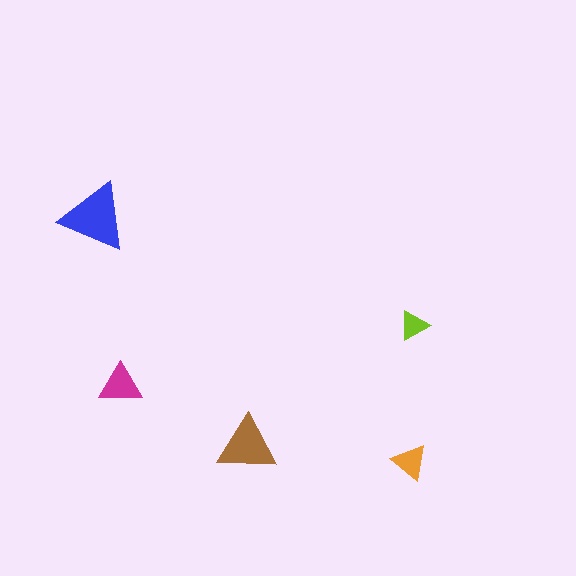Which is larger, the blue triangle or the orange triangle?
The blue one.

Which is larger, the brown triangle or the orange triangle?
The brown one.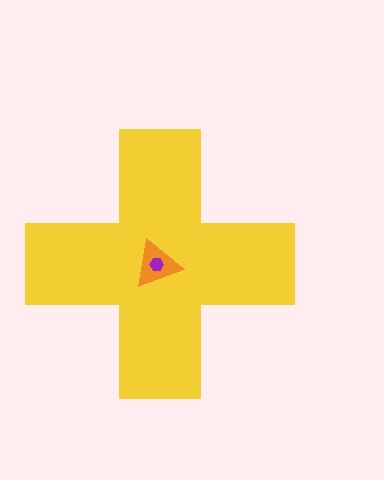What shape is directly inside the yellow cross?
The orange triangle.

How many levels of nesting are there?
3.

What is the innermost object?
The purple hexagon.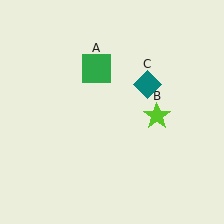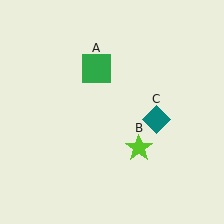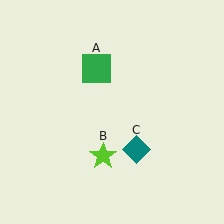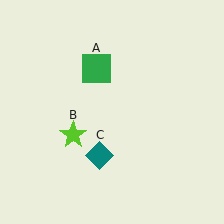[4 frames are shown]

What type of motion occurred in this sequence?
The lime star (object B), teal diamond (object C) rotated clockwise around the center of the scene.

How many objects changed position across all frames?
2 objects changed position: lime star (object B), teal diamond (object C).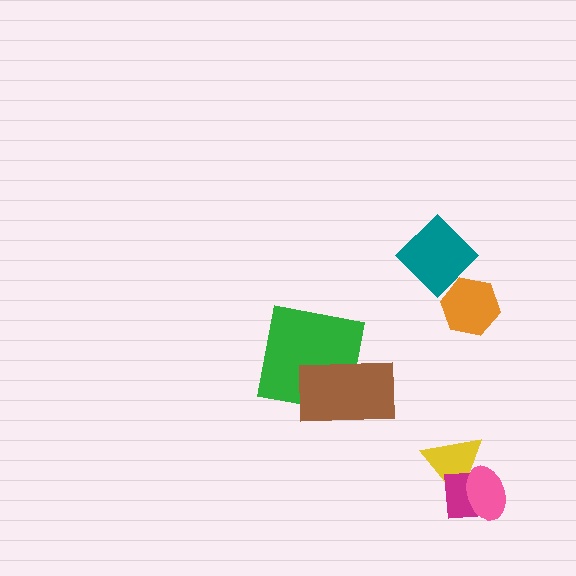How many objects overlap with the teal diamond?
1 object overlaps with the teal diamond.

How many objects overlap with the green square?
1 object overlaps with the green square.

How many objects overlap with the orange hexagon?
1 object overlaps with the orange hexagon.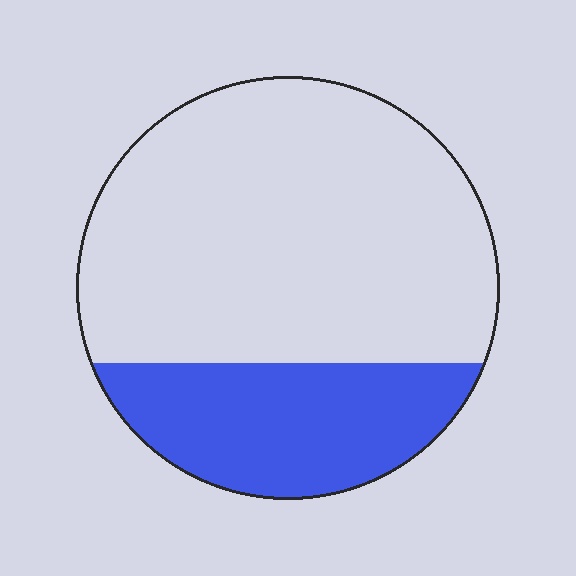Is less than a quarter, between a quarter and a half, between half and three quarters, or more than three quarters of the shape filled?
Between a quarter and a half.